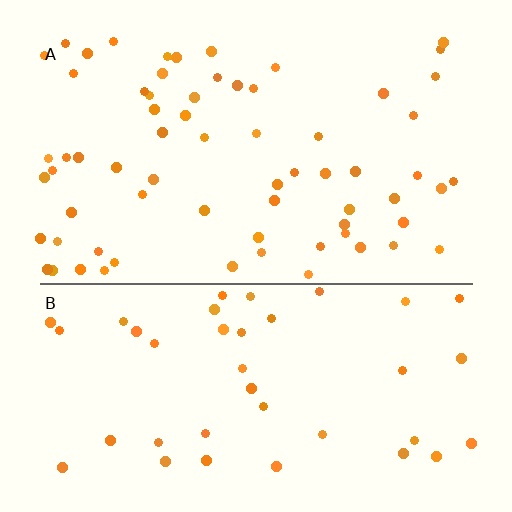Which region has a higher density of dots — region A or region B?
A (the top).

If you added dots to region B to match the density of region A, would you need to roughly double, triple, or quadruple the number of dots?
Approximately double.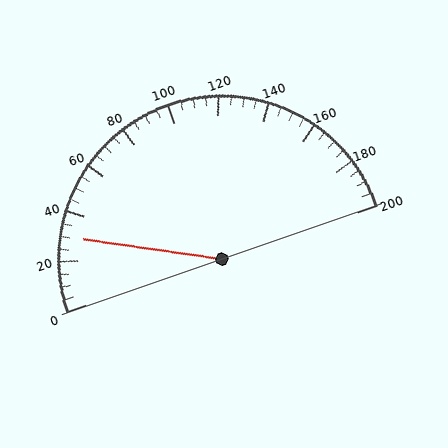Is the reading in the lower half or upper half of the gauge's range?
The reading is in the lower half of the range (0 to 200).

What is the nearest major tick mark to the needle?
The nearest major tick mark is 40.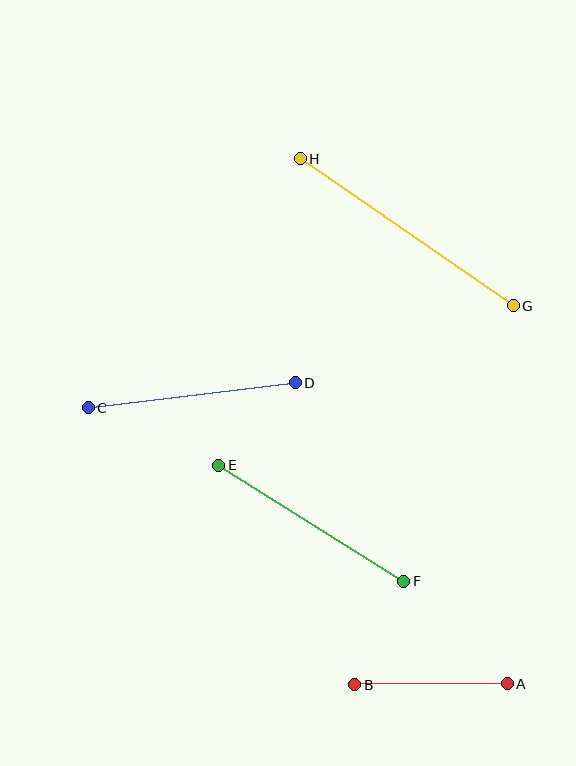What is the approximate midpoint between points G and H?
The midpoint is at approximately (407, 232) pixels.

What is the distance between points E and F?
The distance is approximately 218 pixels.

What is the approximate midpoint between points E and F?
The midpoint is at approximately (311, 523) pixels.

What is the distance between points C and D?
The distance is approximately 208 pixels.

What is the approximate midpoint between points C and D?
The midpoint is at approximately (192, 395) pixels.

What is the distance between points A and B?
The distance is approximately 152 pixels.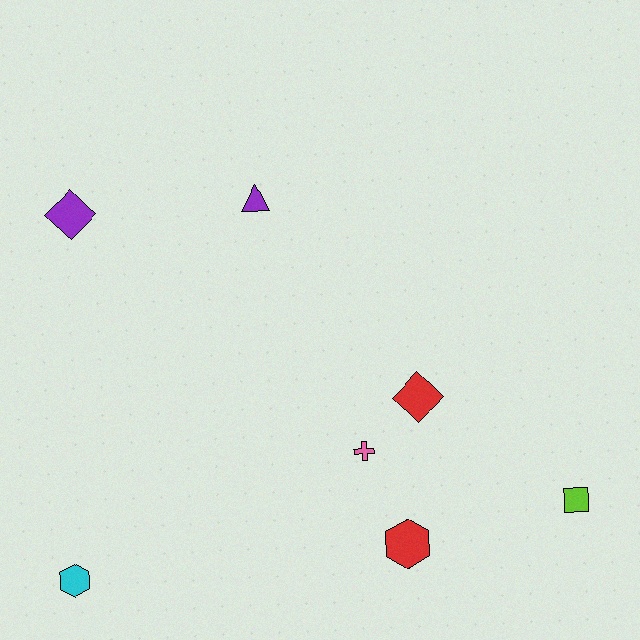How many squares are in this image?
There is 1 square.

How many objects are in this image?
There are 7 objects.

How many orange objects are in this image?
There are no orange objects.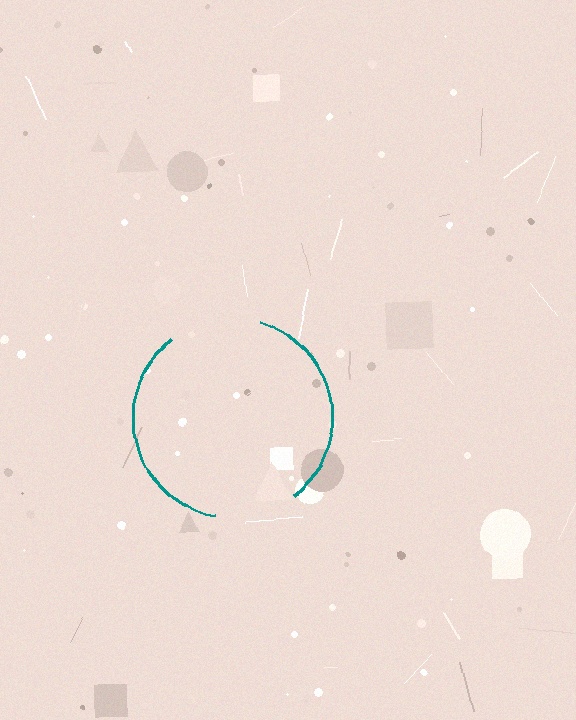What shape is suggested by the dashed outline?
The dashed outline suggests a circle.